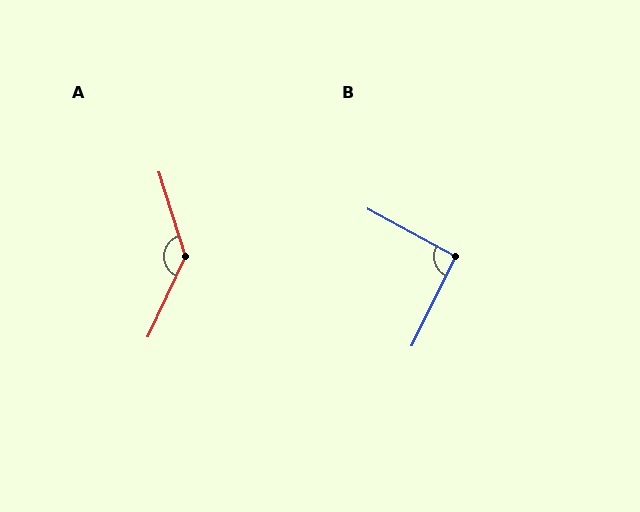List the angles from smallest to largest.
B (93°), A (138°).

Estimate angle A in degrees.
Approximately 138 degrees.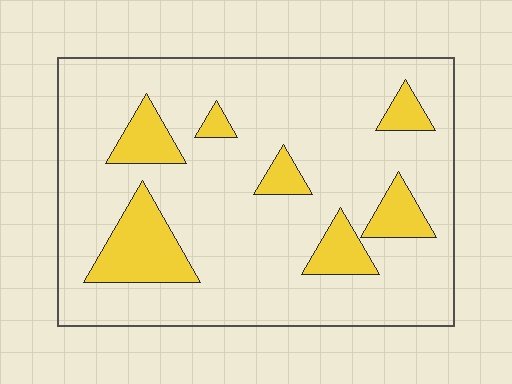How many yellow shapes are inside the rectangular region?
7.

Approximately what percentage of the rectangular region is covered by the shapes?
Approximately 15%.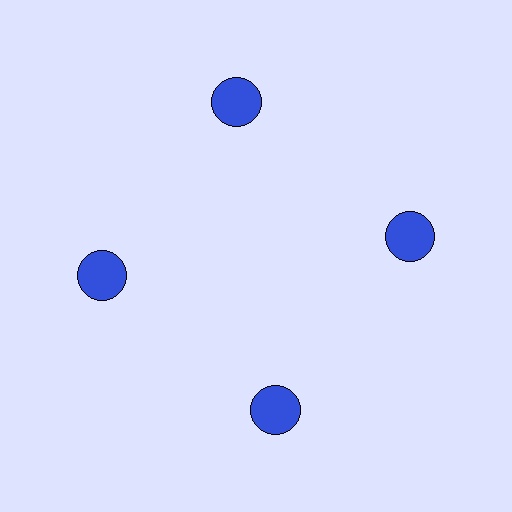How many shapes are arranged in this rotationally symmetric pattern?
There are 4 shapes, arranged in 4 groups of 1.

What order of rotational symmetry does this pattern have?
This pattern has 4-fold rotational symmetry.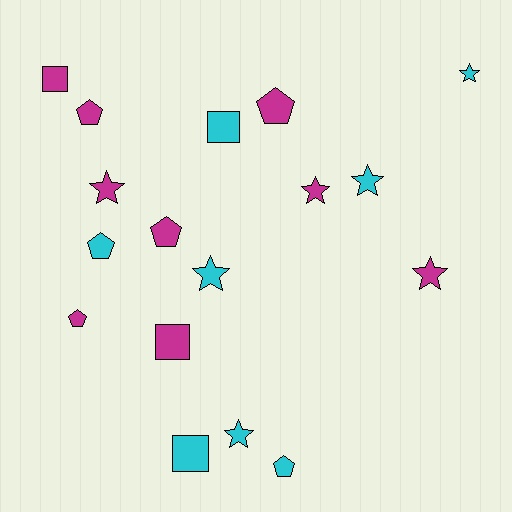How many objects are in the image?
There are 17 objects.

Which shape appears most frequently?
Star, with 7 objects.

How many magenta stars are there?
There are 3 magenta stars.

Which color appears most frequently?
Magenta, with 9 objects.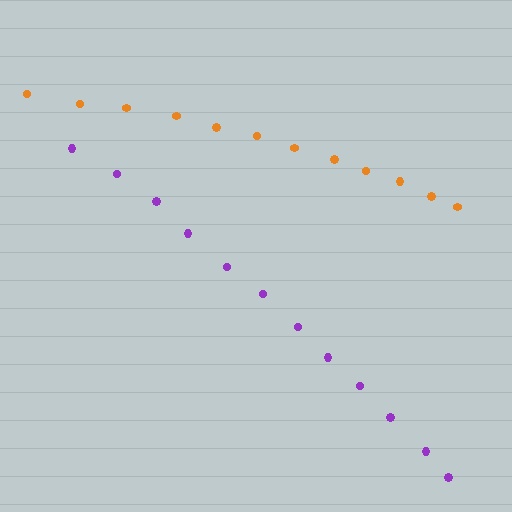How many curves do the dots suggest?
There are 2 distinct paths.